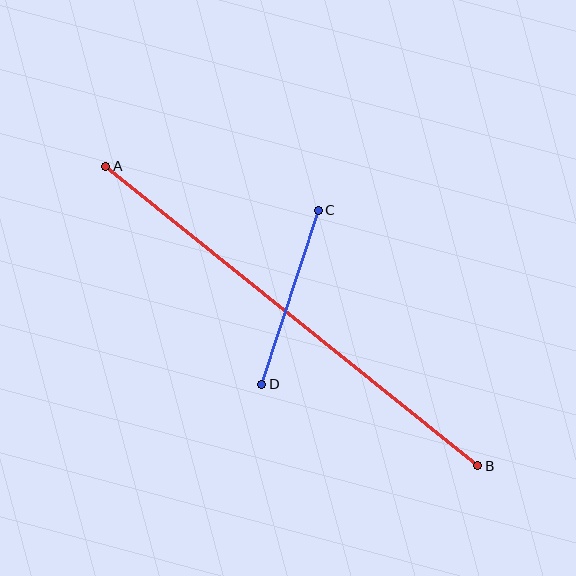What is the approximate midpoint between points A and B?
The midpoint is at approximately (292, 316) pixels.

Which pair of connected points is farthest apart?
Points A and B are farthest apart.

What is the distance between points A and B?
The distance is approximately 478 pixels.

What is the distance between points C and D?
The distance is approximately 183 pixels.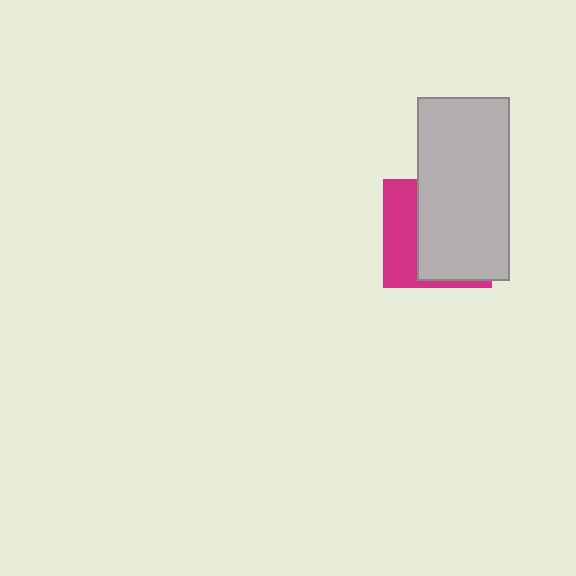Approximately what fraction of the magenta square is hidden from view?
Roughly 65% of the magenta square is hidden behind the light gray rectangle.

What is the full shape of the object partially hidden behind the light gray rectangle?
The partially hidden object is a magenta square.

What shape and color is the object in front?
The object in front is a light gray rectangle.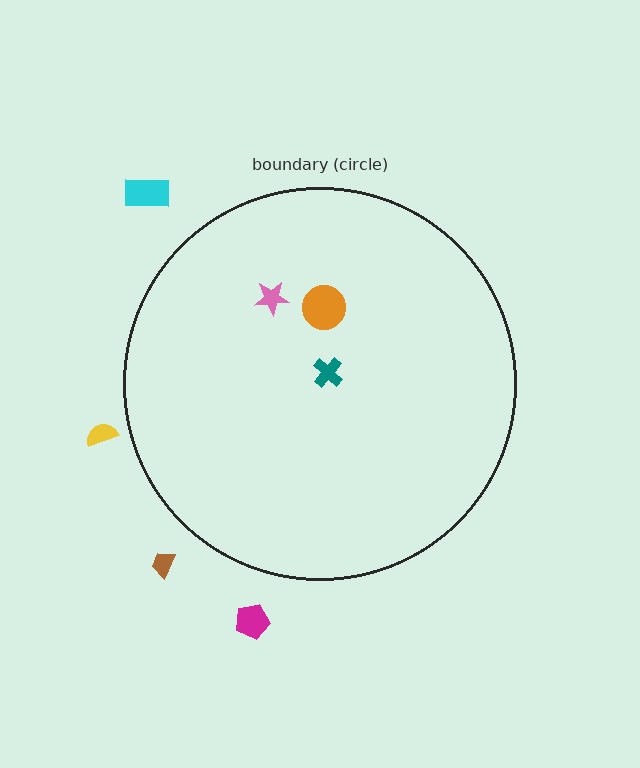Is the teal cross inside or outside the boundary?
Inside.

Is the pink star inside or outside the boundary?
Inside.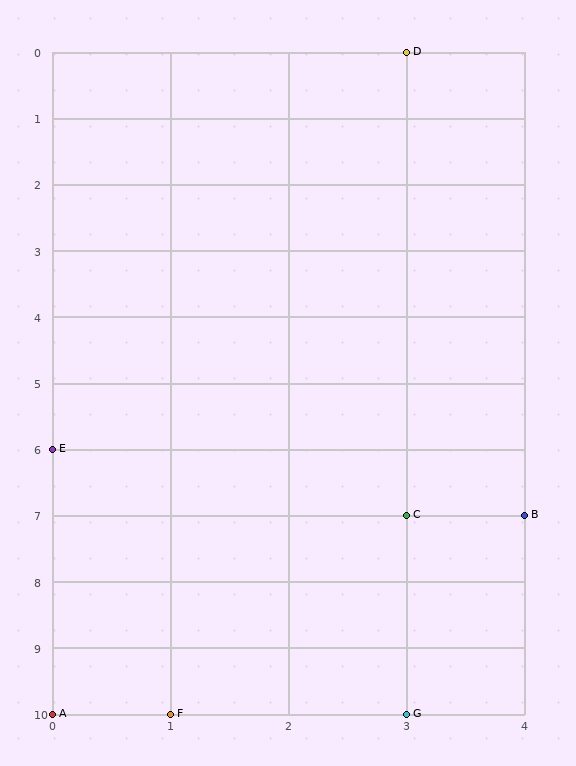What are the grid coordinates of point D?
Point D is at grid coordinates (3, 0).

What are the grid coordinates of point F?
Point F is at grid coordinates (1, 10).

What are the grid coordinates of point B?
Point B is at grid coordinates (4, 7).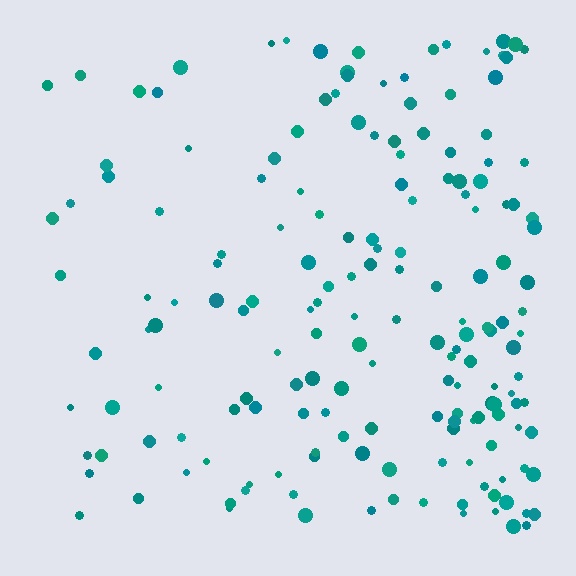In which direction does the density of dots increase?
From left to right, with the right side densest.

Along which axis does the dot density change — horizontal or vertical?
Horizontal.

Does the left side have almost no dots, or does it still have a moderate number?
Still a moderate number, just noticeably fewer than the right.